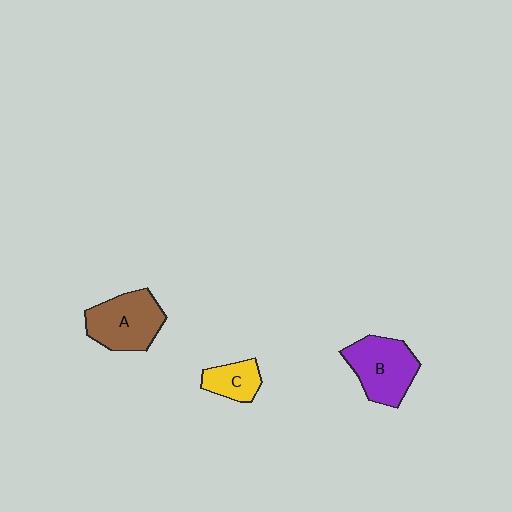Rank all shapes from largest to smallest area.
From largest to smallest: A (brown), B (purple), C (yellow).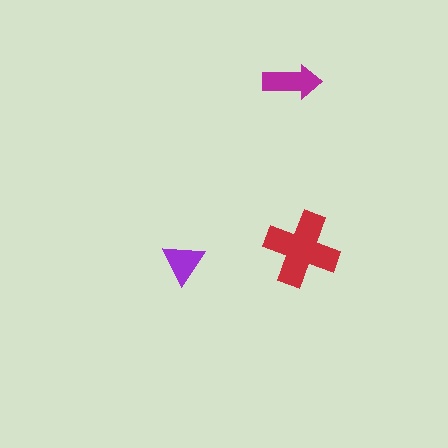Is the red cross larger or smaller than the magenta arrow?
Larger.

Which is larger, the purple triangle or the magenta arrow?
The magenta arrow.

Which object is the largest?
The red cross.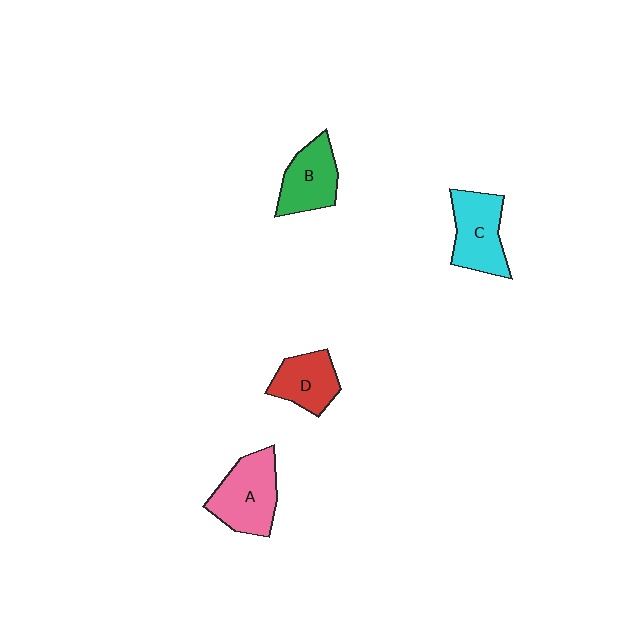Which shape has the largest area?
Shape A (pink).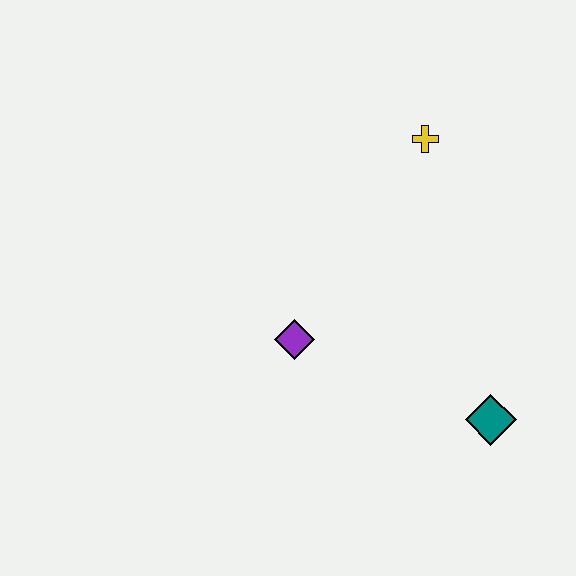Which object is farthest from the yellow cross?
The teal diamond is farthest from the yellow cross.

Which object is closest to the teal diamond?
The purple diamond is closest to the teal diamond.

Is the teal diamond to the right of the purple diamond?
Yes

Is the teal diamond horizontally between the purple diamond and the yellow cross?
No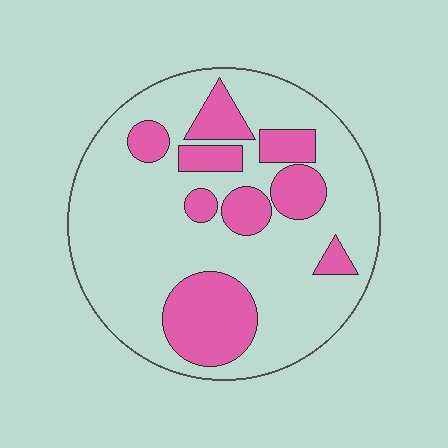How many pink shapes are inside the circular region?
9.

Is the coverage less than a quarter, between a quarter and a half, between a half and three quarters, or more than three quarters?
Between a quarter and a half.